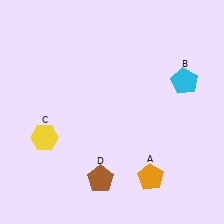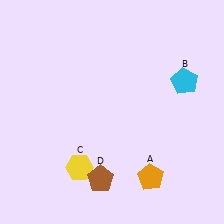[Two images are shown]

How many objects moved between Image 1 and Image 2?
1 object moved between the two images.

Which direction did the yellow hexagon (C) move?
The yellow hexagon (C) moved right.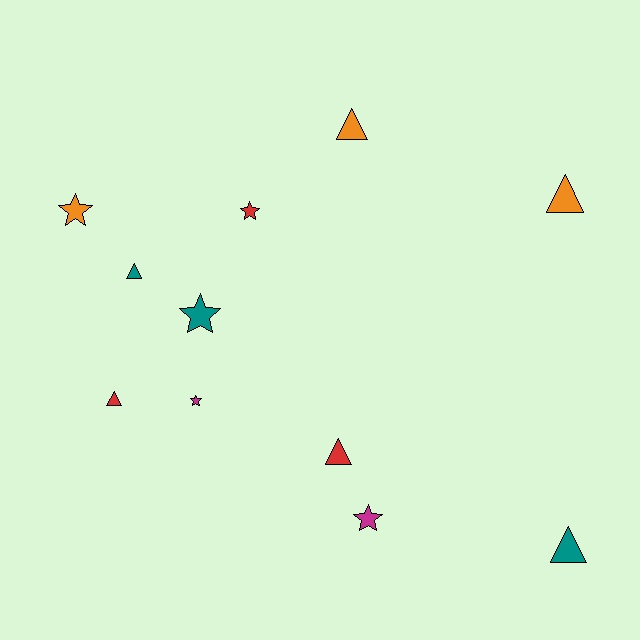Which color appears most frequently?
Red, with 3 objects.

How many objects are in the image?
There are 11 objects.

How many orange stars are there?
There is 1 orange star.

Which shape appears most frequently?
Triangle, with 6 objects.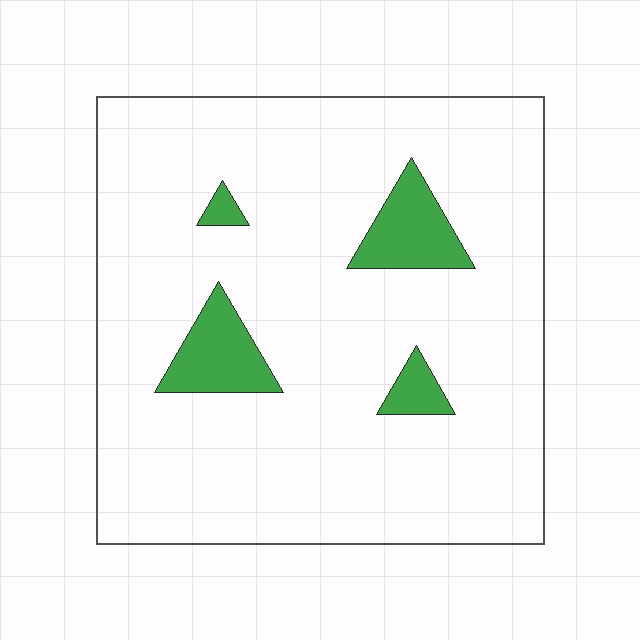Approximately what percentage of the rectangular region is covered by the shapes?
Approximately 10%.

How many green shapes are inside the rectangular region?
4.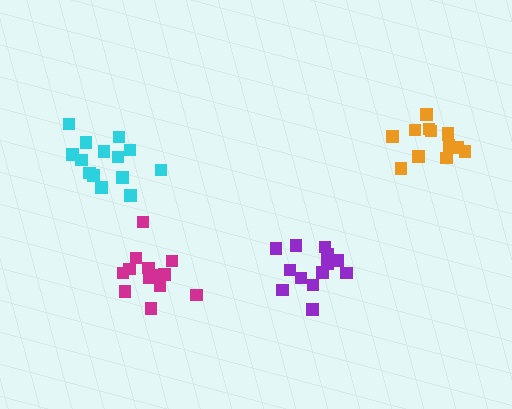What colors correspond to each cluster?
The clusters are colored: magenta, orange, cyan, purple.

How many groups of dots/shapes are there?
There are 4 groups.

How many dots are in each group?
Group 1: 13 dots, Group 2: 13 dots, Group 3: 14 dots, Group 4: 13 dots (53 total).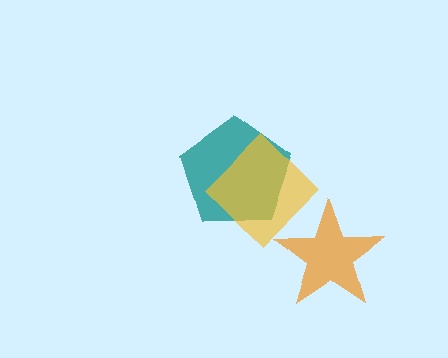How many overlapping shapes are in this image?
There are 3 overlapping shapes in the image.